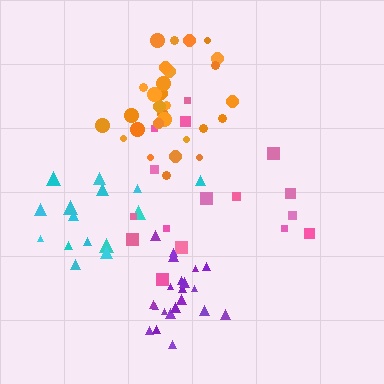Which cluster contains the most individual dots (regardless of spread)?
Orange (29).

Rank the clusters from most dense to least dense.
purple, orange, cyan, pink.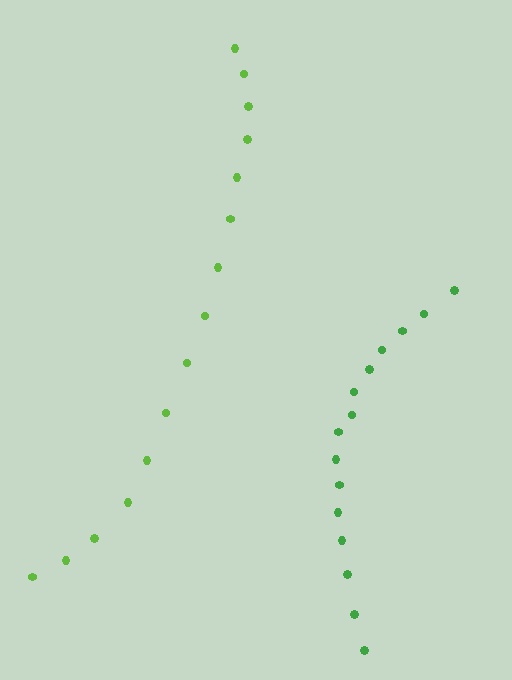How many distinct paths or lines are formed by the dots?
There are 2 distinct paths.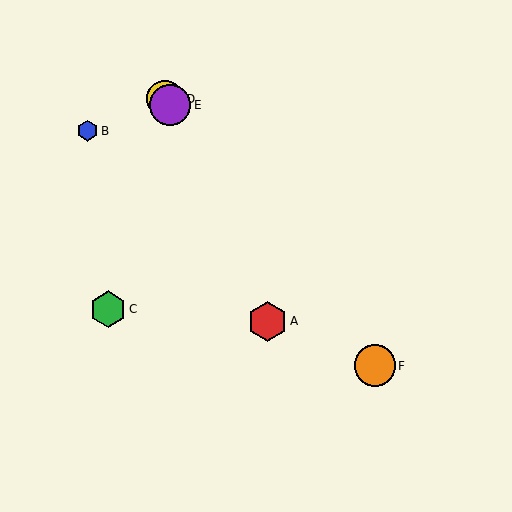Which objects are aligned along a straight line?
Objects D, E, F are aligned along a straight line.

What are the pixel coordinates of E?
Object E is at (170, 105).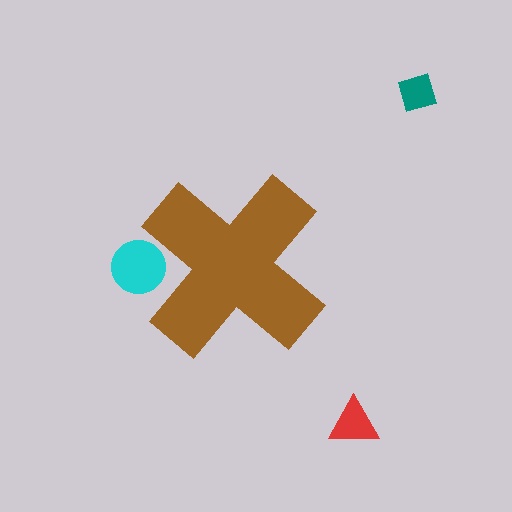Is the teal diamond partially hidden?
No, the teal diamond is fully visible.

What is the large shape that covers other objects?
A brown cross.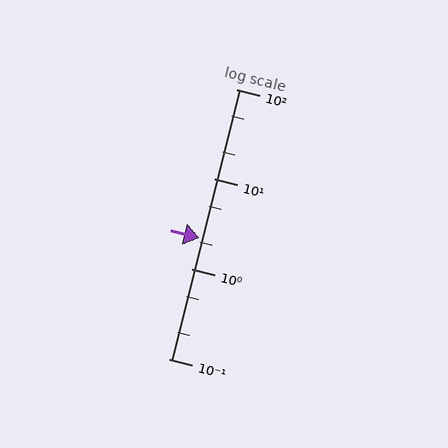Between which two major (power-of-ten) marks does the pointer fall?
The pointer is between 1 and 10.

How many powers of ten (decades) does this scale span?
The scale spans 3 decades, from 0.1 to 100.